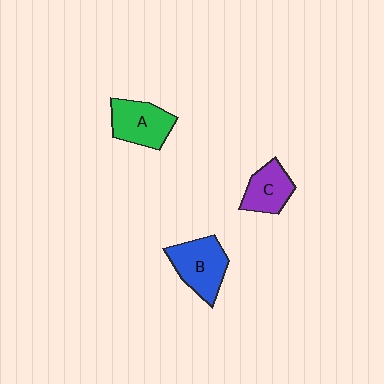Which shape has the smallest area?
Shape C (purple).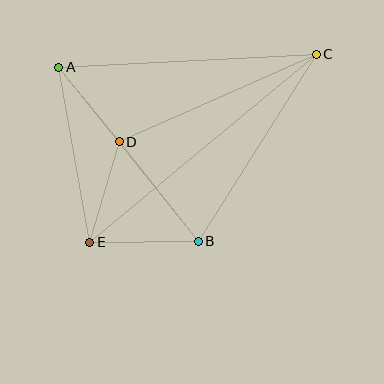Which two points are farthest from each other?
Points C and E are farthest from each other.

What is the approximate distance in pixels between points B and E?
The distance between B and E is approximately 109 pixels.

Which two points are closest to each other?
Points A and D are closest to each other.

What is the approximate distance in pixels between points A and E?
The distance between A and E is approximately 178 pixels.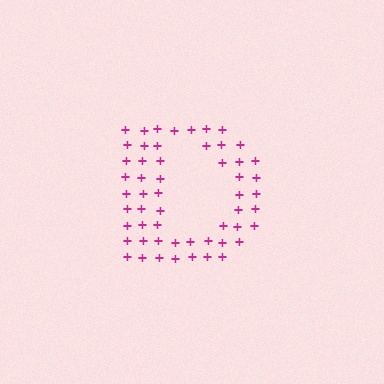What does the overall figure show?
The overall figure shows the letter D.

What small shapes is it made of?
It is made of small plus signs.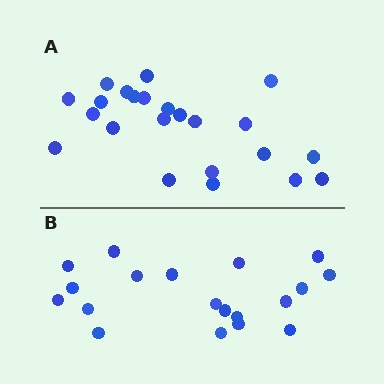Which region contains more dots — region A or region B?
Region A (the top region) has more dots.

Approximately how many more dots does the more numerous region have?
Region A has about 4 more dots than region B.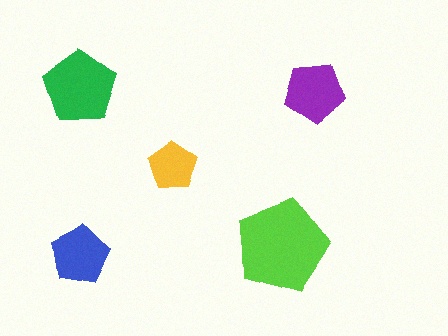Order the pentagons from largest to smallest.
the lime one, the green one, the purple one, the blue one, the yellow one.